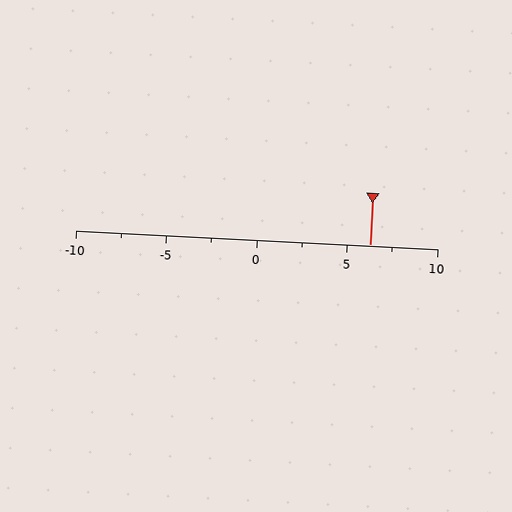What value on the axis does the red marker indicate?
The marker indicates approximately 6.2.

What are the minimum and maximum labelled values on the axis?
The axis runs from -10 to 10.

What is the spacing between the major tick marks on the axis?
The major ticks are spaced 5 apart.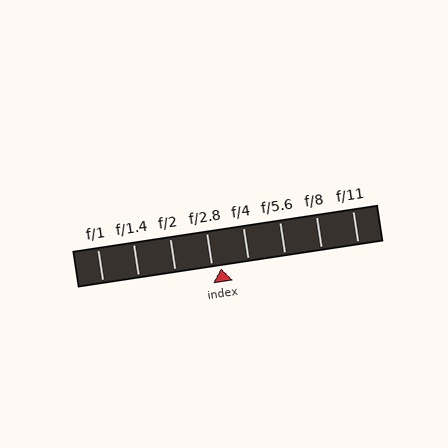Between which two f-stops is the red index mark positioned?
The index mark is between f/2.8 and f/4.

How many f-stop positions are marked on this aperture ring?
There are 8 f-stop positions marked.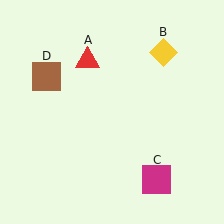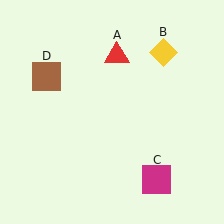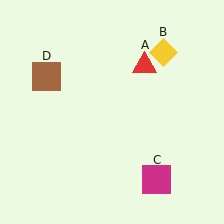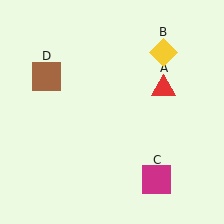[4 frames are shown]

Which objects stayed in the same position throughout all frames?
Yellow diamond (object B) and magenta square (object C) and brown square (object D) remained stationary.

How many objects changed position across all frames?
1 object changed position: red triangle (object A).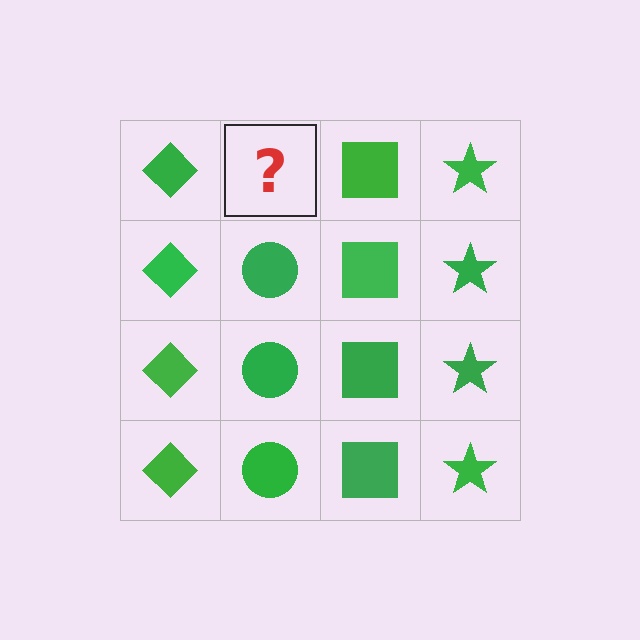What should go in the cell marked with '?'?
The missing cell should contain a green circle.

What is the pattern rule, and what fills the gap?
The rule is that each column has a consistent shape. The gap should be filled with a green circle.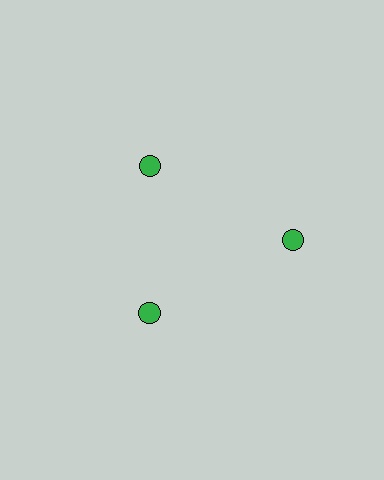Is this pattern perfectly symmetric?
No. The 3 green circles are arranged in a ring, but one element near the 3 o'clock position is pushed outward from the center, breaking the 3-fold rotational symmetry.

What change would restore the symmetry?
The symmetry would be restored by moving it inward, back onto the ring so that all 3 circles sit at equal angles and equal distance from the center.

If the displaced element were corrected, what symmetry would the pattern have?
It would have 3-fold rotational symmetry — the pattern would map onto itself every 120 degrees.